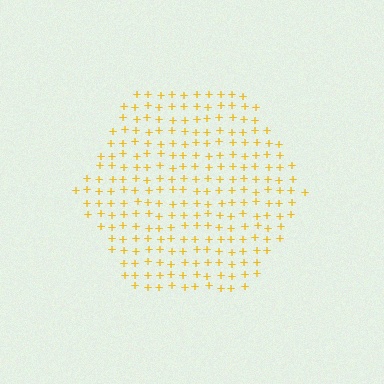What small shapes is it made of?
It is made of small plus signs.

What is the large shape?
The large shape is a hexagon.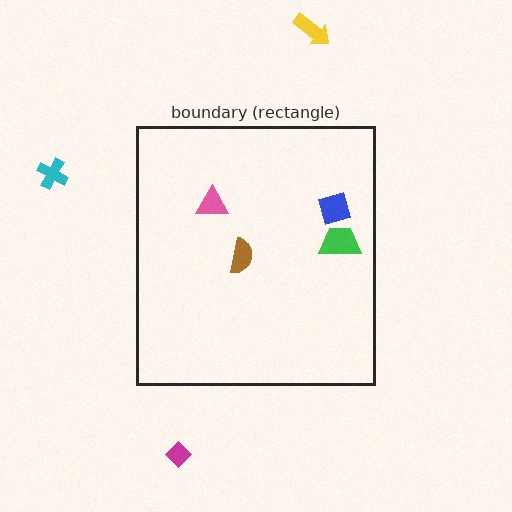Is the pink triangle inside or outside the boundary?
Inside.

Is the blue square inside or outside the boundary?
Inside.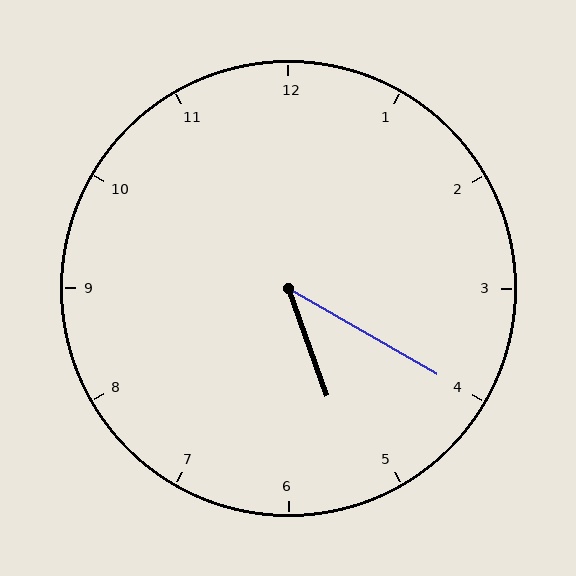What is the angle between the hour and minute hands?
Approximately 40 degrees.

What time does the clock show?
5:20.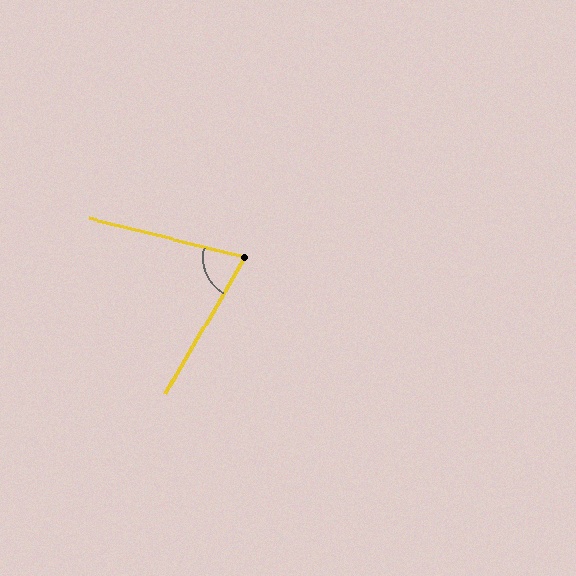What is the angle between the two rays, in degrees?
Approximately 74 degrees.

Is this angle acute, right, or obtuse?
It is acute.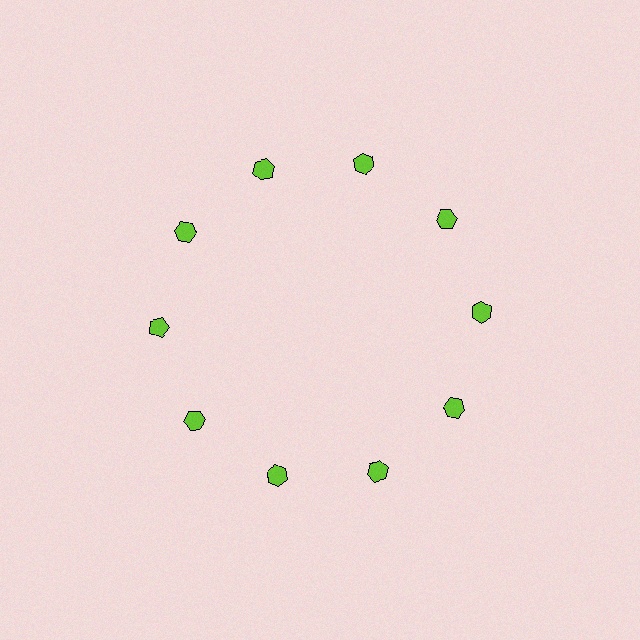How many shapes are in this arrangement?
There are 10 shapes arranged in a ring pattern.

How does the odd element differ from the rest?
It has a different shape: pentagon instead of hexagon.